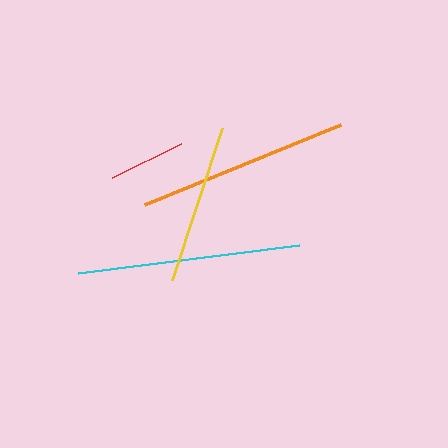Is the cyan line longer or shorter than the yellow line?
The cyan line is longer than the yellow line.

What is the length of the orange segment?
The orange segment is approximately 212 pixels long.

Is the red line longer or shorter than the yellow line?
The yellow line is longer than the red line.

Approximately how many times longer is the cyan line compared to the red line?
The cyan line is approximately 2.9 times the length of the red line.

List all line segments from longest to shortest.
From longest to shortest: cyan, orange, yellow, red.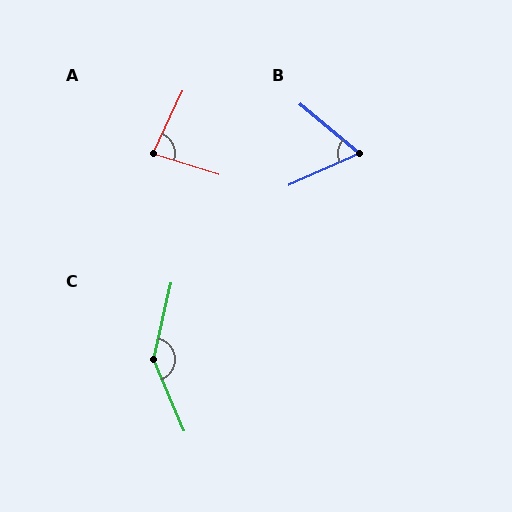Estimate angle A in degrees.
Approximately 81 degrees.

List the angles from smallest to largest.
B (64°), A (81°), C (144°).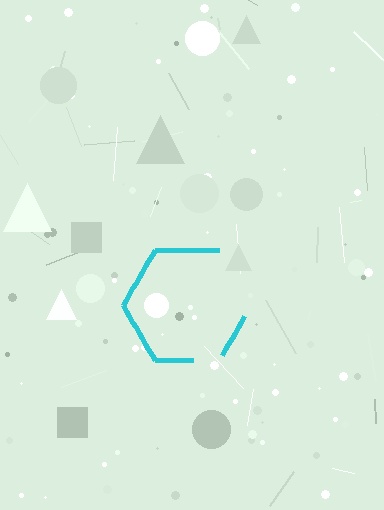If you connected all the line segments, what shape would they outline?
They would outline a hexagon.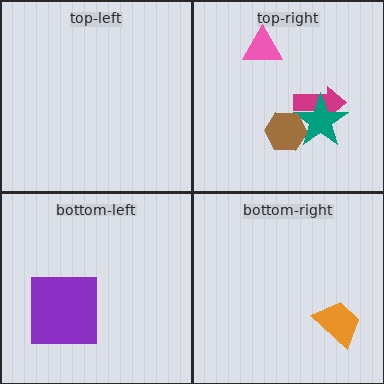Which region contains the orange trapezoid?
The bottom-right region.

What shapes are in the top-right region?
The pink triangle, the magenta arrow, the teal star, the brown hexagon.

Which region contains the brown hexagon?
The top-right region.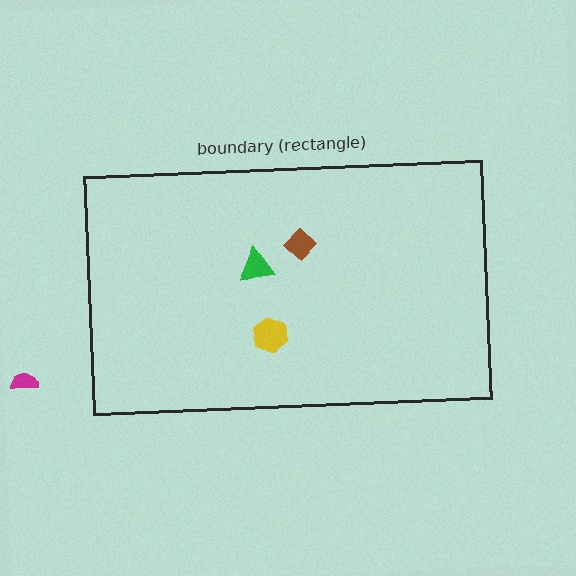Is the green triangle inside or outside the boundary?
Inside.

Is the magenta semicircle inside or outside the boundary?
Outside.